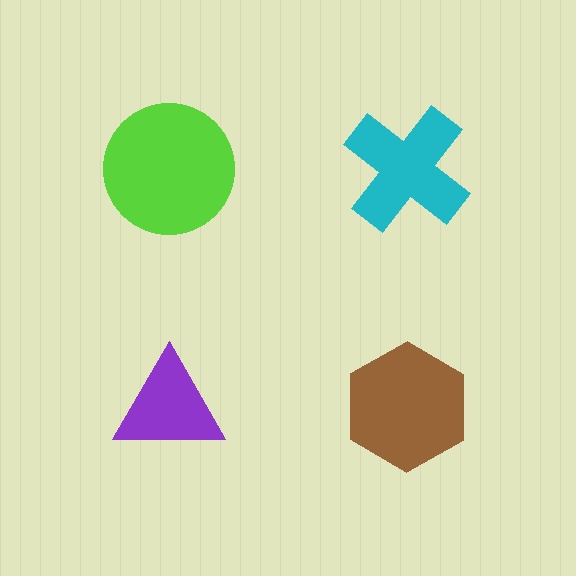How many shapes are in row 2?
2 shapes.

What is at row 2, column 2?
A brown hexagon.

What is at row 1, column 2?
A cyan cross.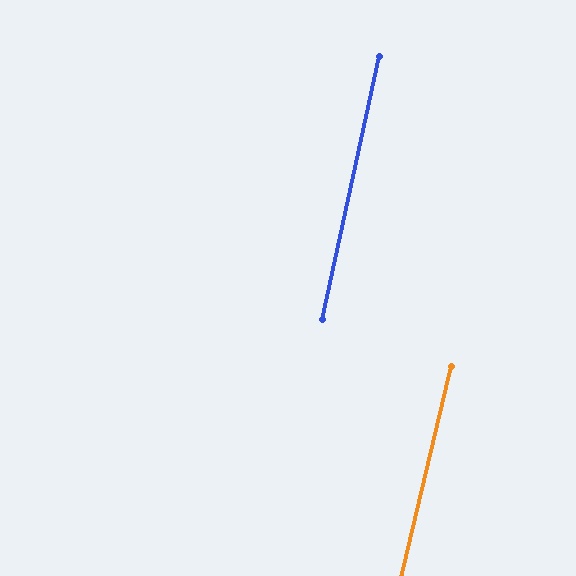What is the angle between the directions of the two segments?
Approximately 1 degree.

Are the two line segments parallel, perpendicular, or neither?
Parallel — their directions differ by only 1.0°.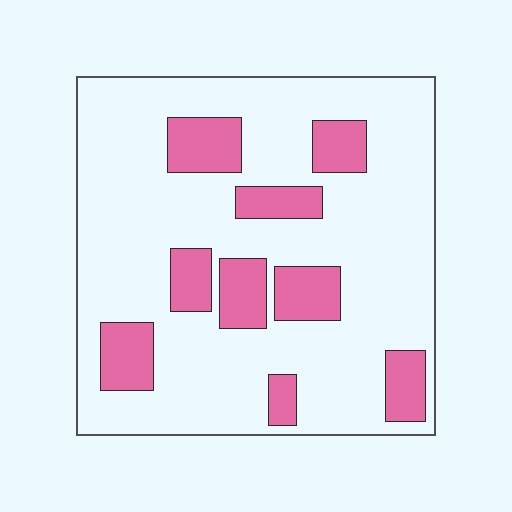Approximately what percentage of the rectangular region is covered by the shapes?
Approximately 20%.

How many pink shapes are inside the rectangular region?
9.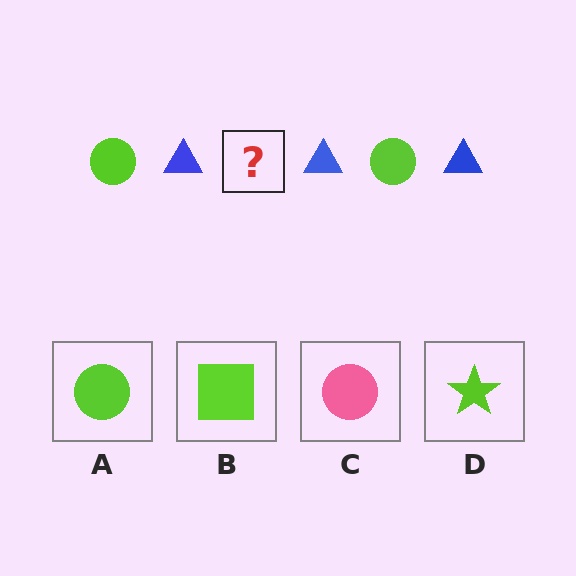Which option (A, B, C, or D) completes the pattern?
A.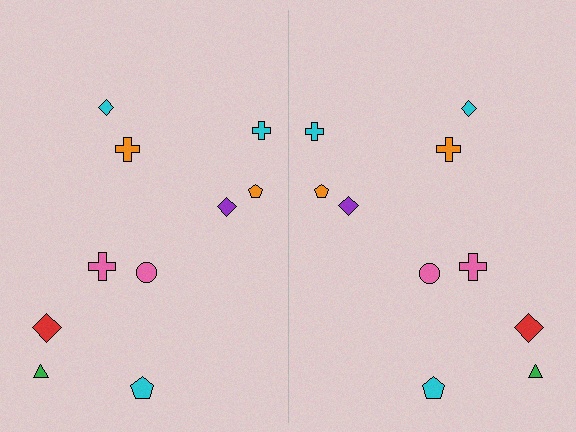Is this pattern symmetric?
Yes, this pattern has bilateral (reflection) symmetry.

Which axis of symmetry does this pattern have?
The pattern has a vertical axis of symmetry running through the center of the image.